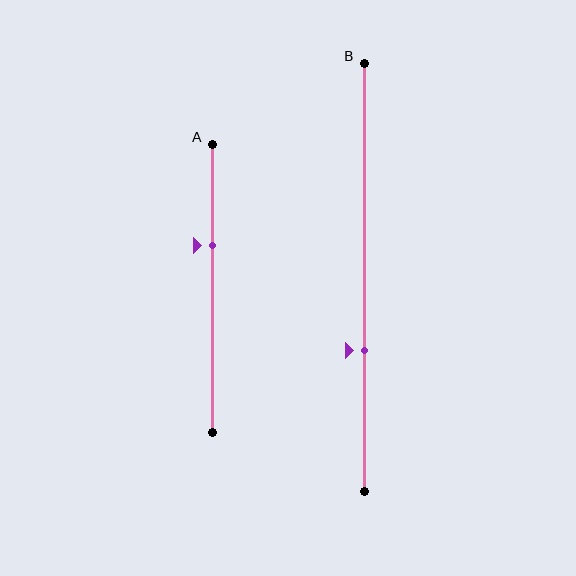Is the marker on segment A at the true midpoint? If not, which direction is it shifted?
No, the marker on segment A is shifted upward by about 15% of the segment length.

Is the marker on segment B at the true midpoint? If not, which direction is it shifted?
No, the marker on segment B is shifted downward by about 17% of the segment length.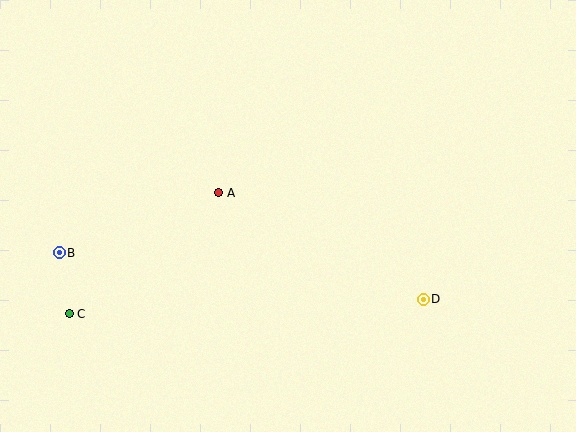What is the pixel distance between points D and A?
The distance between D and A is 231 pixels.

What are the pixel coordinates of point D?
Point D is at (423, 299).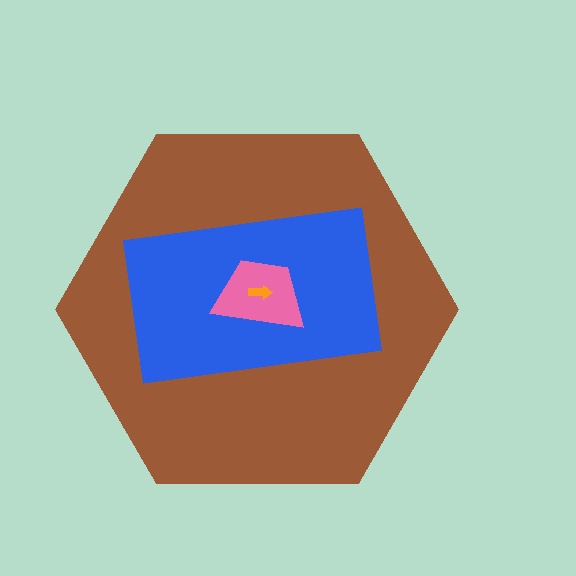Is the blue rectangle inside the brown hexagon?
Yes.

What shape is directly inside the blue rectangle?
The pink trapezoid.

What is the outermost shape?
The brown hexagon.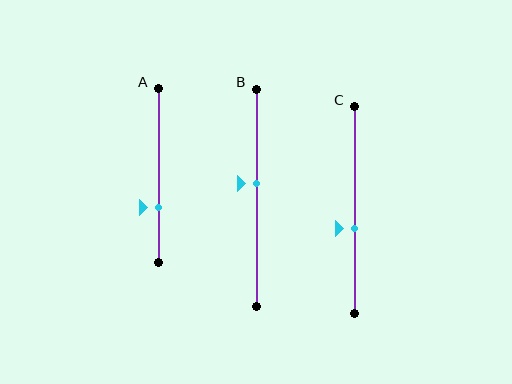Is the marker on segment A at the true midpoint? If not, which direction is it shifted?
No, the marker on segment A is shifted downward by about 18% of the segment length.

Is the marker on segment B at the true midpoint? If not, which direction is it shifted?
No, the marker on segment B is shifted upward by about 6% of the segment length.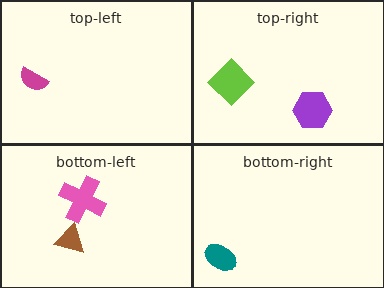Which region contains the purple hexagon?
The top-right region.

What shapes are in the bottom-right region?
The teal ellipse.